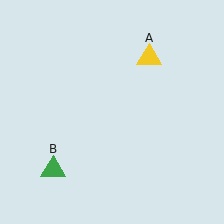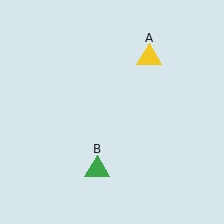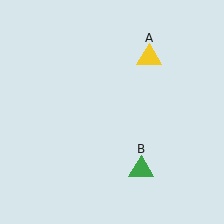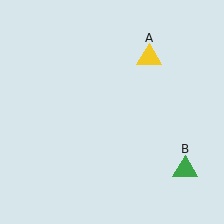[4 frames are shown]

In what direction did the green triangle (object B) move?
The green triangle (object B) moved right.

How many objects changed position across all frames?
1 object changed position: green triangle (object B).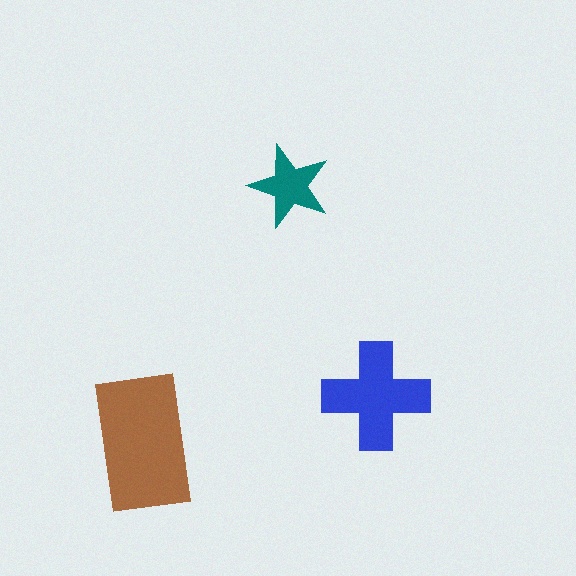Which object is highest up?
The teal star is topmost.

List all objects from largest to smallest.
The brown rectangle, the blue cross, the teal star.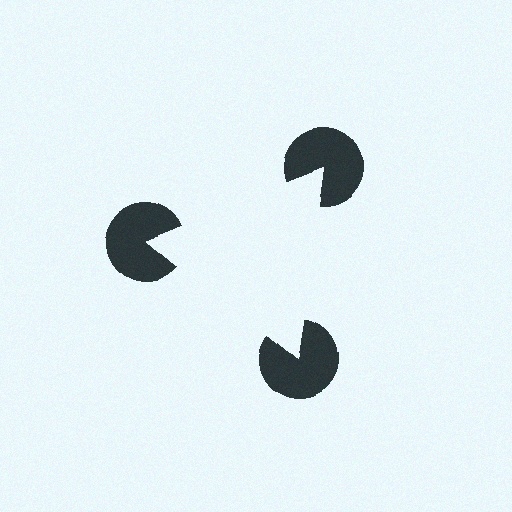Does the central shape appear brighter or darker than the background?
It typically appears slightly brighter than the background, even though no actual brightness change is drawn.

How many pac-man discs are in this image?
There are 3 — one at each vertex of the illusory triangle.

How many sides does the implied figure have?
3 sides.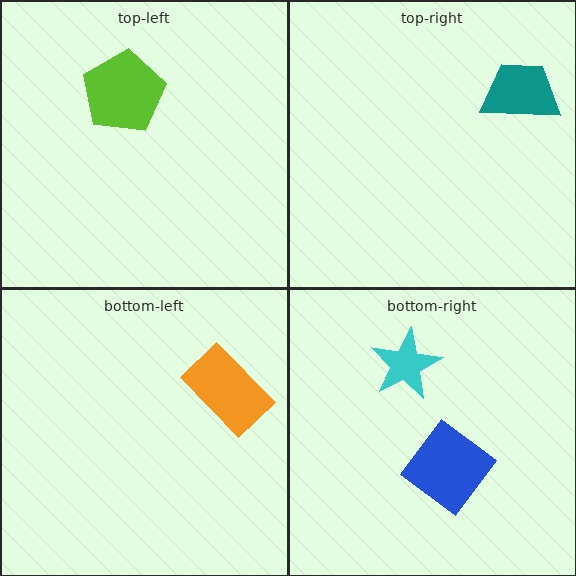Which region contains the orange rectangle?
The bottom-left region.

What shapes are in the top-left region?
The lime pentagon.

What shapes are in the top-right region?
The teal trapezoid.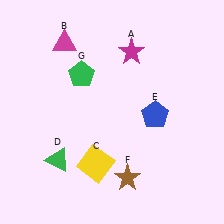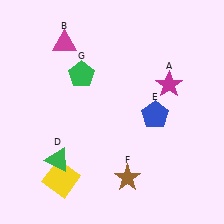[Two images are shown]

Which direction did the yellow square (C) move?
The yellow square (C) moved left.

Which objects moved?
The objects that moved are: the magenta star (A), the yellow square (C).